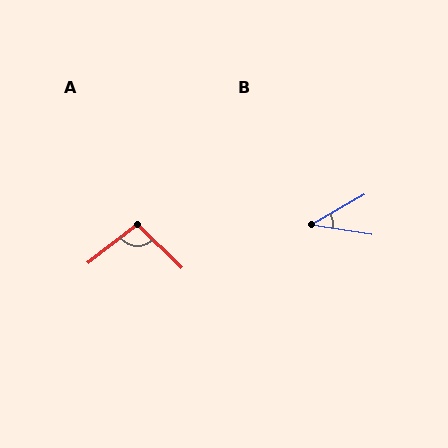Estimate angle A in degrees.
Approximately 97 degrees.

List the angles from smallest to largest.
B (38°), A (97°).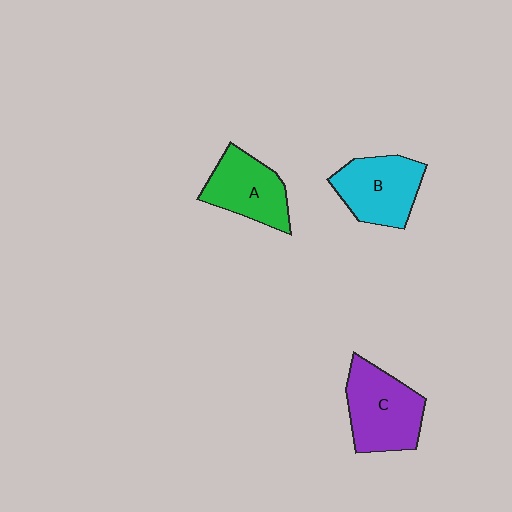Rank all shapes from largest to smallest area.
From largest to smallest: C (purple), B (cyan), A (green).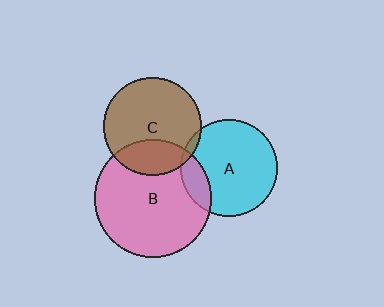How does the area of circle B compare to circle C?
Approximately 1.4 times.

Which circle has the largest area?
Circle B (pink).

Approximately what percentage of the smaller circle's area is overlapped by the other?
Approximately 25%.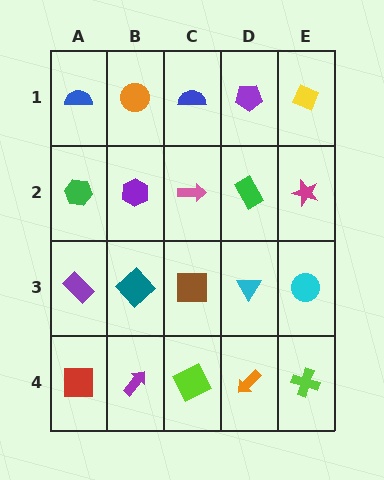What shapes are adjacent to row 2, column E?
A yellow diamond (row 1, column E), a cyan circle (row 3, column E), a green rectangle (row 2, column D).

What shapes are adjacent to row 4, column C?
A brown square (row 3, column C), a purple arrow (row 4, column B), an orange arrow (row 4, column D).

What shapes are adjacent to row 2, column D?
A purple pentagon (row 1, column D), a cyan triangle (row 3, column D), a pink arrow (row 2, column C), a magenta star (row 2, column E).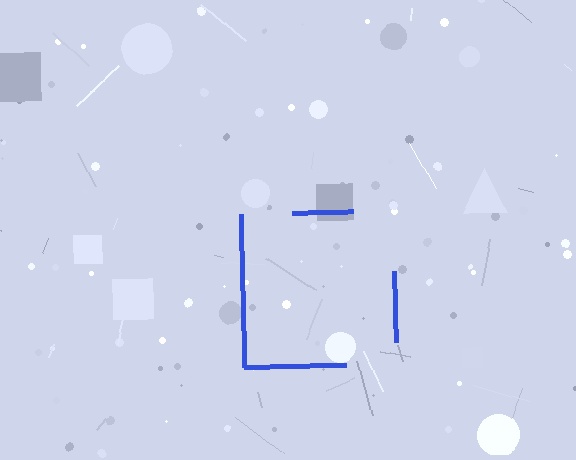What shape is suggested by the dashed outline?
The dashed outline suggests a square.